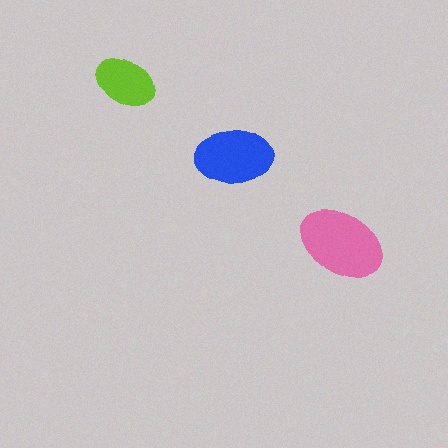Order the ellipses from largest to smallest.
the pink one, the blue one, the lime one.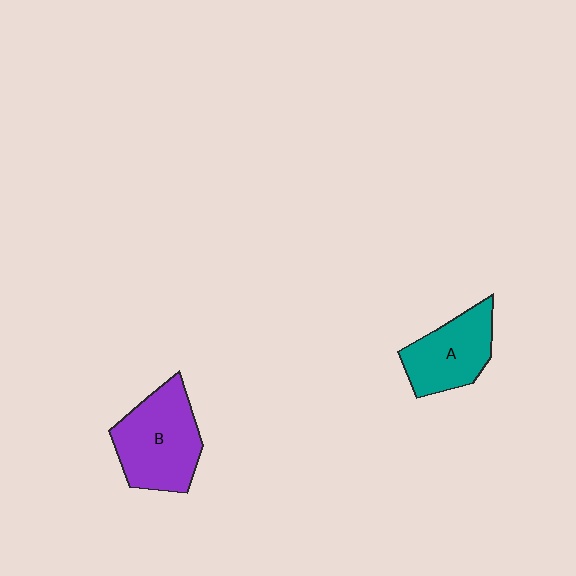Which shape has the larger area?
Shape B (purple).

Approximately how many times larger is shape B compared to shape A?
Approximately 1.3 times.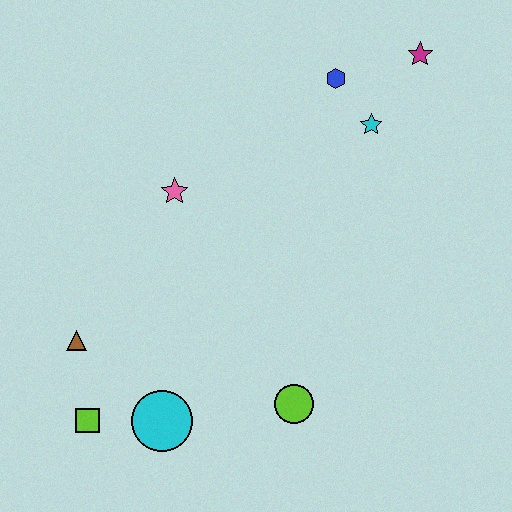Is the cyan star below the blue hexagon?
Yes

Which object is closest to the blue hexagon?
The cyan star is closest to the blue hexagon.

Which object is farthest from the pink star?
The magenta star is farthest from the pink star.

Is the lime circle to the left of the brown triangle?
No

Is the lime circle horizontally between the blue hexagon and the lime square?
Yes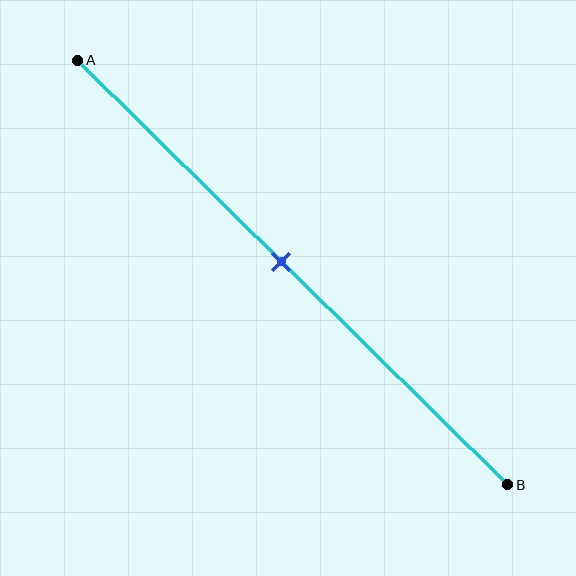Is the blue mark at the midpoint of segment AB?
Yes, the mark is approximately at the midpoint.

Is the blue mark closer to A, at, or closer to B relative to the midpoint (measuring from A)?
The blue mark is approximately at the midpoint of segment AB.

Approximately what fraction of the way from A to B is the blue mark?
The blue mark is approximately 45% of the way from A to B.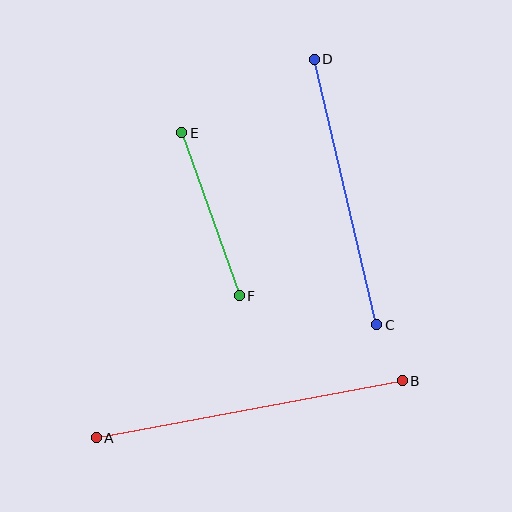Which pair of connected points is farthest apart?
Points A and B are farthest apart.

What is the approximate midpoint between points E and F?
The midpoint is at approximately (210, 214) pixels.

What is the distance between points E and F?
The distance is approximately 173 pixels.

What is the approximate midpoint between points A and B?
The midpoint is at approximately (249, 409) pixels.